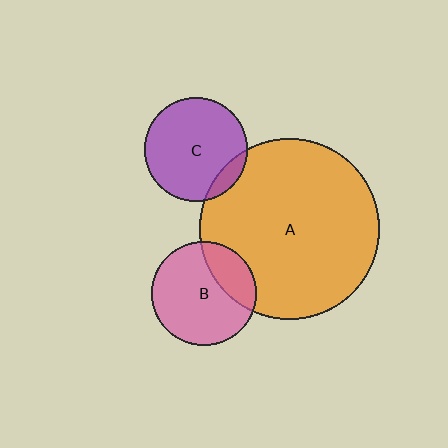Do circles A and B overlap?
Yes.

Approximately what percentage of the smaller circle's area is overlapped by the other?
Approximately 25%.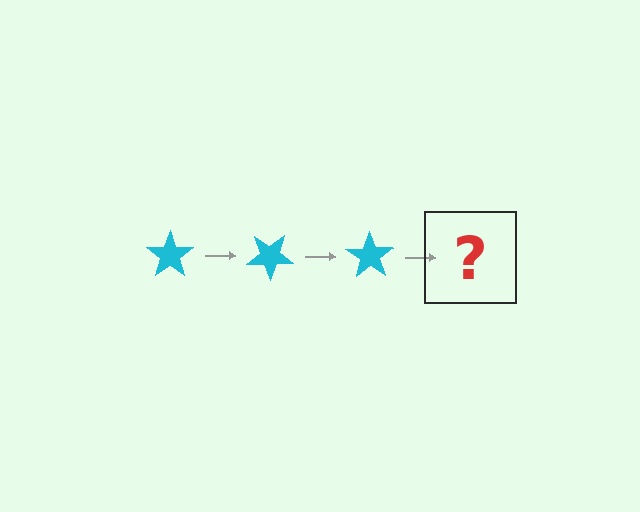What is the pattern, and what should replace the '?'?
The pattern is that the star rotates 35 degrees each step. The '?' should be a cyan star rotated 105 degrees.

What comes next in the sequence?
The next element should be a cyan star rotated 105 degrees.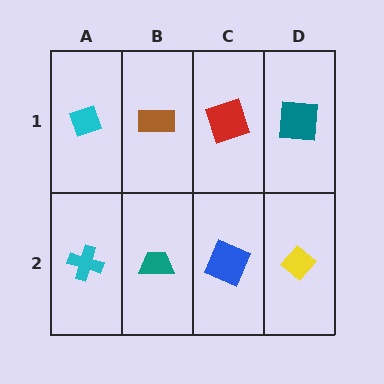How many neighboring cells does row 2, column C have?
3.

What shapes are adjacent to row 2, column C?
A red square (row 1, column C), a teal trapezoid (row 2, column B), a yellow diamond (row 2, column D).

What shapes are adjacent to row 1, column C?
A blue square (row 2, column C), a brown rectangle (row 1, column B), a teal square (row 1, column D).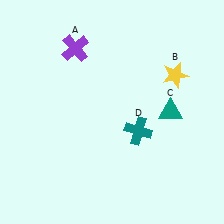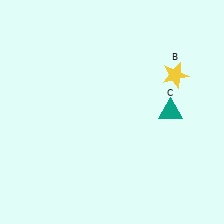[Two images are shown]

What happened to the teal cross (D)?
The teal cross (D) was removed in Image 2. It was in the bottom-right area of Image 1.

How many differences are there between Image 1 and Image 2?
There are 2 differences between the two images.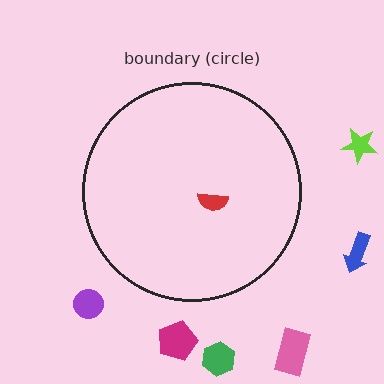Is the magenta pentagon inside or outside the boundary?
Outside.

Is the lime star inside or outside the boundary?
Outside.